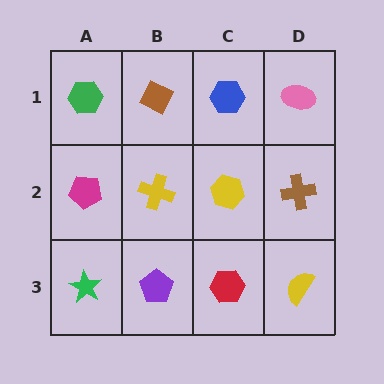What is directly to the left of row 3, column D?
A red hexagon.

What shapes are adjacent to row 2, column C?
A blue hexagon (row 1, column C), a red hexagon (row 3, column C), a yellow cross (row 2, column B), a brown cross (row 2, column D).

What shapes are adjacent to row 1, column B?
A yellow cross (row 2, column B), a green hexagon (row 1, column A), a blue hexagon (row 1, column C).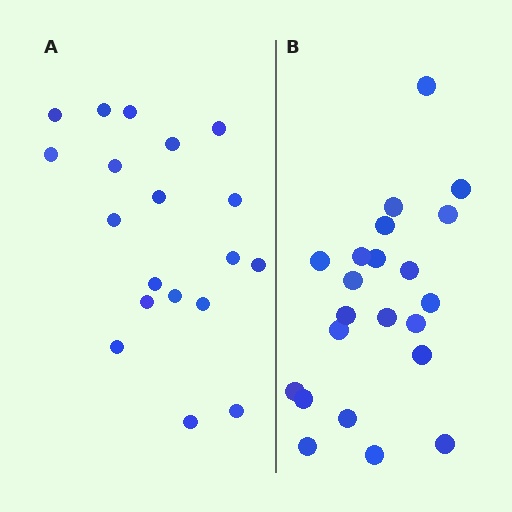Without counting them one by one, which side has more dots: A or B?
Region B (the right region) has more dots.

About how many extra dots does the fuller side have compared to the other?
Region B has just a few more — roughly 2 or 3 more dots than region A.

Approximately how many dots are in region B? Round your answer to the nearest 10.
About 20 dots. (The exact count is 22, which rounds to 20.)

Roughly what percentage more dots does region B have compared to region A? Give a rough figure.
About 15% more.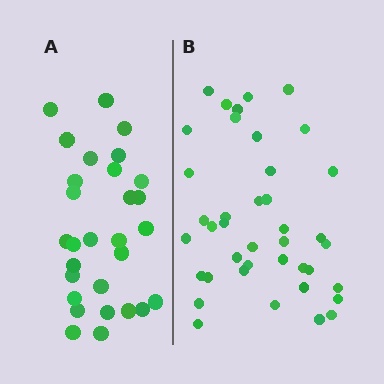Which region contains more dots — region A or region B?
Region B (the right region) has more dots.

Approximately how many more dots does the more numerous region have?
Region B has roughly 12 or so more dots than region A.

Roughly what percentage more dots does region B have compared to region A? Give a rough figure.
About 40% more.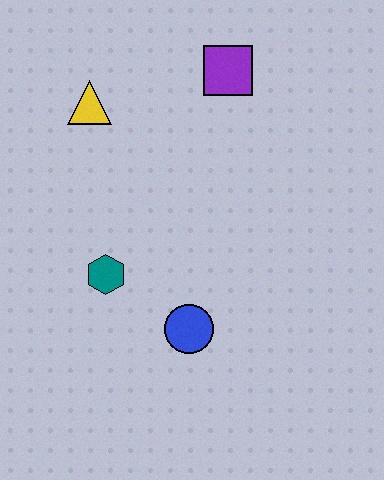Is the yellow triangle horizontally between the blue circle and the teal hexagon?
No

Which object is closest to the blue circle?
The teal hexagon is closest to the blue circle.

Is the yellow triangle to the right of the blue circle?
No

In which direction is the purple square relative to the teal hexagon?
The purple square is above the teal hexagon.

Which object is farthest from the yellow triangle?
The blue circle is farthest from the yellow triangle.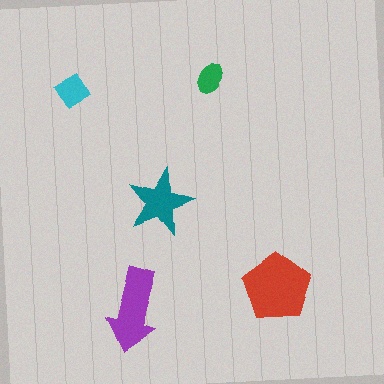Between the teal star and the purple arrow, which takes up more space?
The purple arrow.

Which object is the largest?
The red pentagon.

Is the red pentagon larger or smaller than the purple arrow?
Larger.